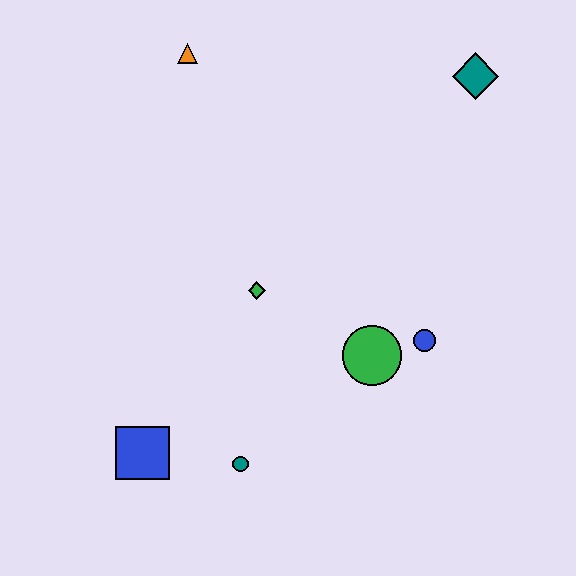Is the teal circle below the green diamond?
Yes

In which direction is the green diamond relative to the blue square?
The green diamond is above the blue square.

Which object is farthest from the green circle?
The orange triangle is farthest from the green circle.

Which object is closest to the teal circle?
The blue square is closest to the teal circle.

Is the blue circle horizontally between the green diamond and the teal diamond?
Yes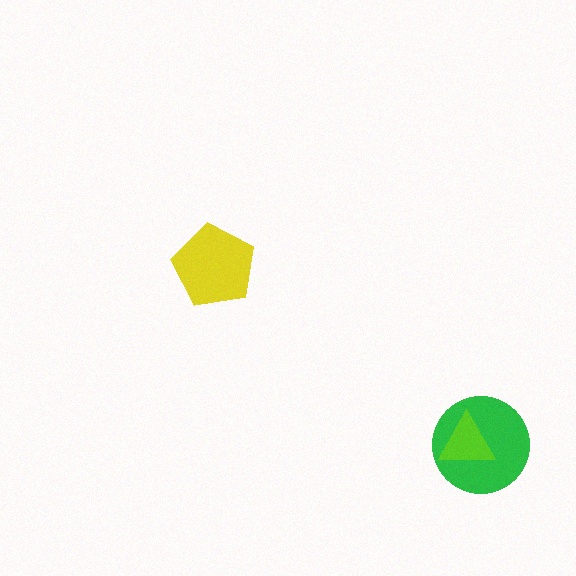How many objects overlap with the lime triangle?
1 object overlaps with the lime triangle.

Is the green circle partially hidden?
Yes, it is partially covered by another shape.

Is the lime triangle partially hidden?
No, no other shape covers it.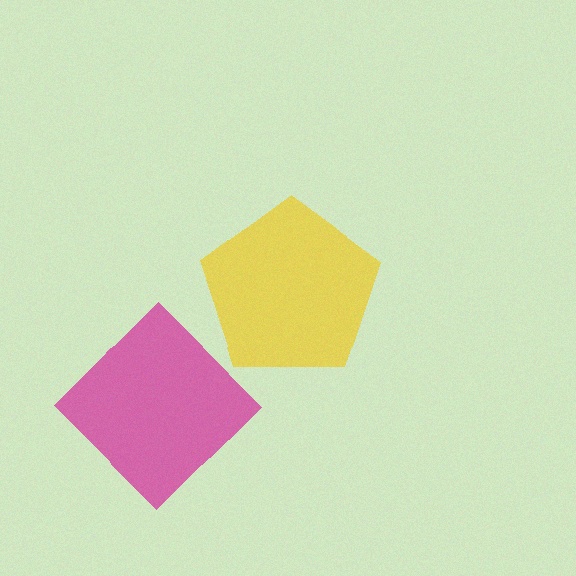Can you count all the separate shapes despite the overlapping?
Yes, there are 2 separate shapes.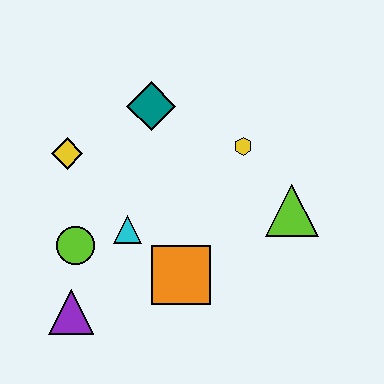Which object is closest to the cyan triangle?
The lime circle is closest to the cyan triangle.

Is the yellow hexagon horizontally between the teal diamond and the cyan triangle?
No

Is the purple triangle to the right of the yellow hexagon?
No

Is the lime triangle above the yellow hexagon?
No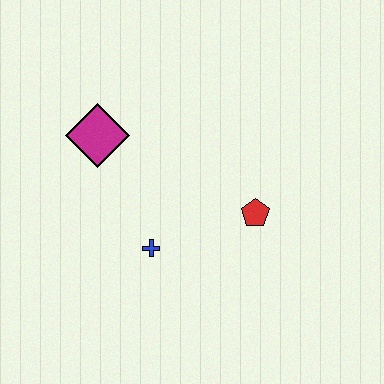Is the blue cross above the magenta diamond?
No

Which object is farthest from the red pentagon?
The magenta diamond is farthest from the red pentagon.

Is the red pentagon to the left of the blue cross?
No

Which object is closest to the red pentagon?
The blue cross is closest to the red pentagon.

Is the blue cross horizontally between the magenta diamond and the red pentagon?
Yes